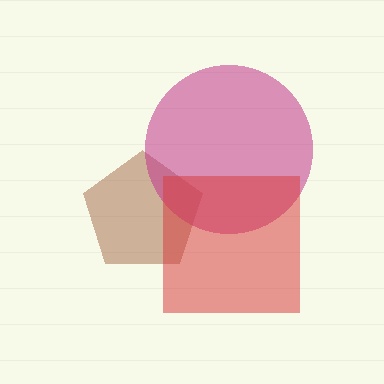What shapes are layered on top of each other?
The layered shapes are: a brown pentagon, a magenta circle, a red square.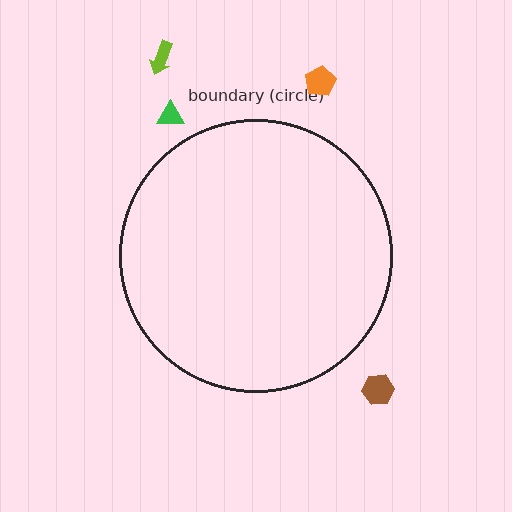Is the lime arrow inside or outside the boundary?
Outside.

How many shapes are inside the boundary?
0 inside, 4 outside.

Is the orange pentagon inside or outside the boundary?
Outside.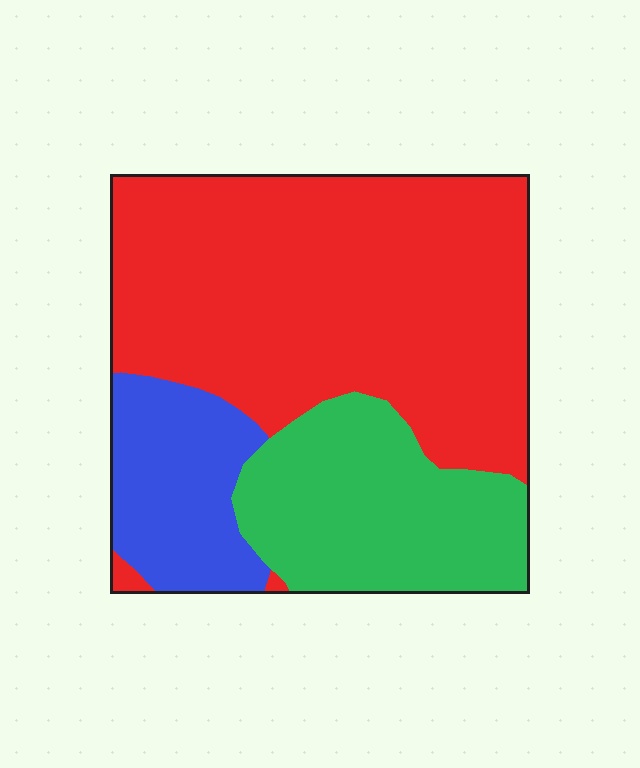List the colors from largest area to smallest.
From largest to smallest: red, green, blue.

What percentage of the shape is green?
Green covers roughly 25% of the shape.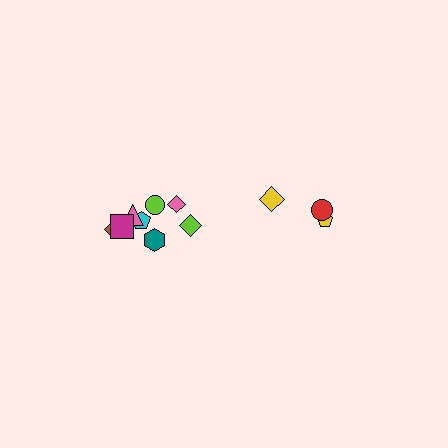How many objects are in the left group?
There are 8 objects.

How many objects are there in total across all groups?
There are 11 objects.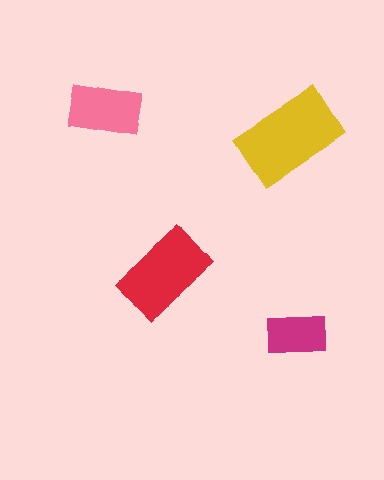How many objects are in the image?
There are 4 objects in the image.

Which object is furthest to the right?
The yellow rectangle is rightmost.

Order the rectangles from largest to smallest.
the yellow one, the red one, the pink one, the magenta one.